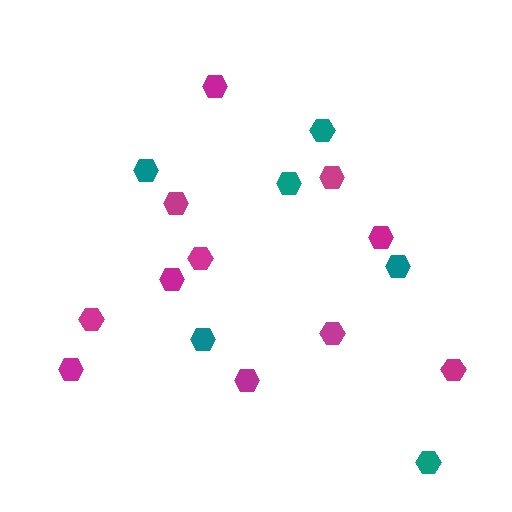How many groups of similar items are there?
There are 2 groups: one group of teal hexagons (6) and one group of magenta hexagons (11).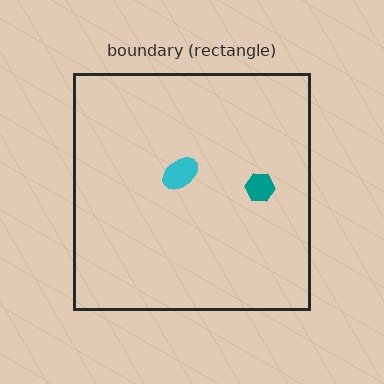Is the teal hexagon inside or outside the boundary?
Inside.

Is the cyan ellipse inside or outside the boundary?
Inside.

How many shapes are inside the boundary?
2 inside, 0 outside.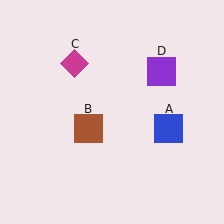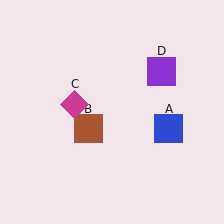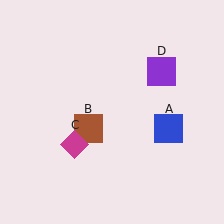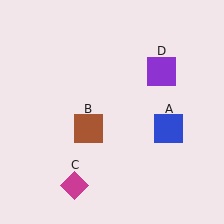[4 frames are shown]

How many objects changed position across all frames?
1 object changed position: magenta diamond (object C).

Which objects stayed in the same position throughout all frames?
Blue square (object A) and brown square (object B) and purple square (object D) remained stationary.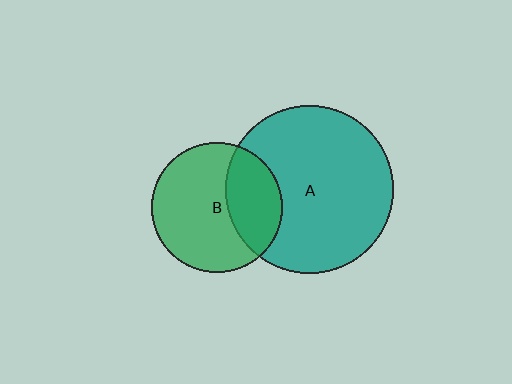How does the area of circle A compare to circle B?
Approximately 1.6 times.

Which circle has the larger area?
Circle A (teal).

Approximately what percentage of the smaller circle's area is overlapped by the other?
Approximately 30%.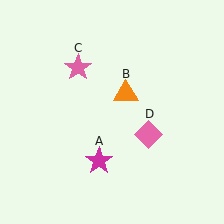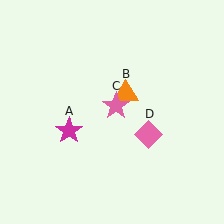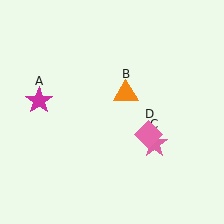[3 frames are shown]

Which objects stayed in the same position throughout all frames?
Orange triangle (object B) and pink diamond (object D) remained stationary.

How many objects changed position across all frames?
2 objects changed position: magenta star (object A), pink star (object C).